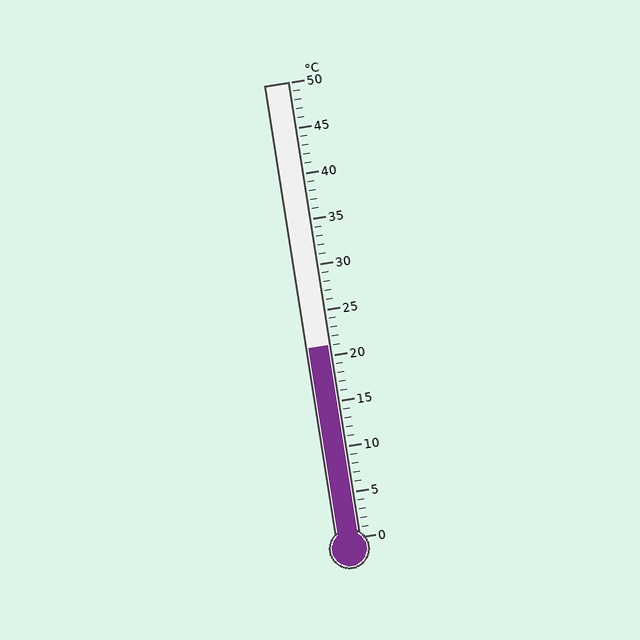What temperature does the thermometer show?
The thermometer shows approximately 21°C.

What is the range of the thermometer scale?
The thermometer scale ranges from 0°C to 50°C.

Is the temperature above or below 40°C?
The temperature is below 40°C.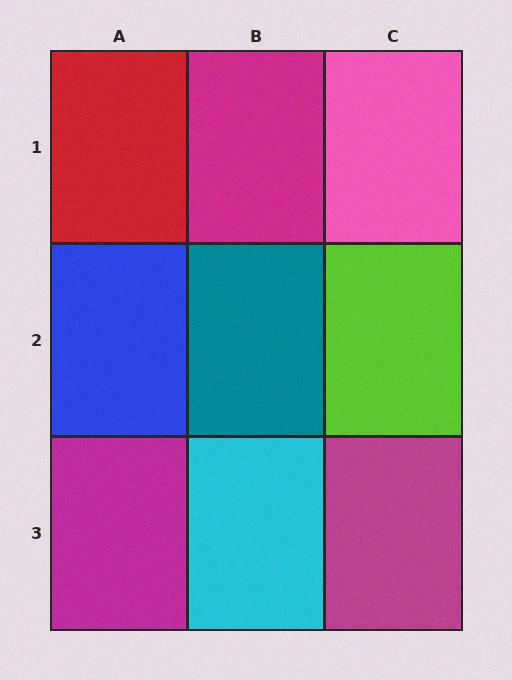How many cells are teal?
1 cell is teal.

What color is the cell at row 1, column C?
Pink.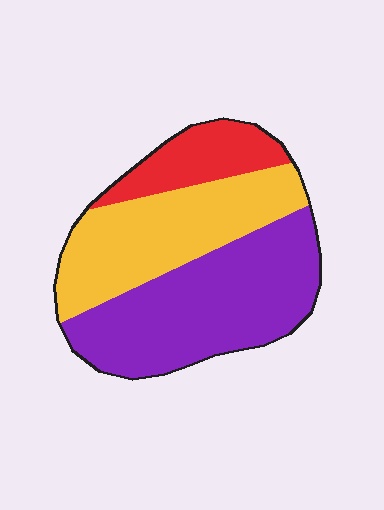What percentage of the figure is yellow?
Yellow covers 36% of the figure.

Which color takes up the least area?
Red, at roughly 15%.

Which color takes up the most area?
Purple, at roughly 45%.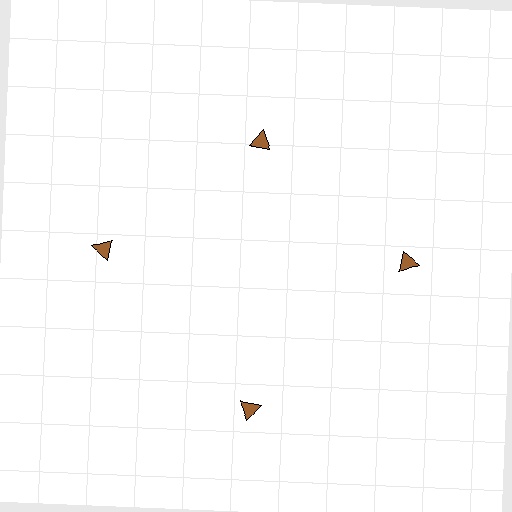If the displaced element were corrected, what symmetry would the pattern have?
It would have 4-fold rotational symmetry — the pattern would map onto itself every 90 degrees.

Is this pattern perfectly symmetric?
No. The 4 brown triangles are arranged in a ring, but one element near the 12 o'clock position is pulled inward toward the center, breaking the 4-fold rotational symmetry.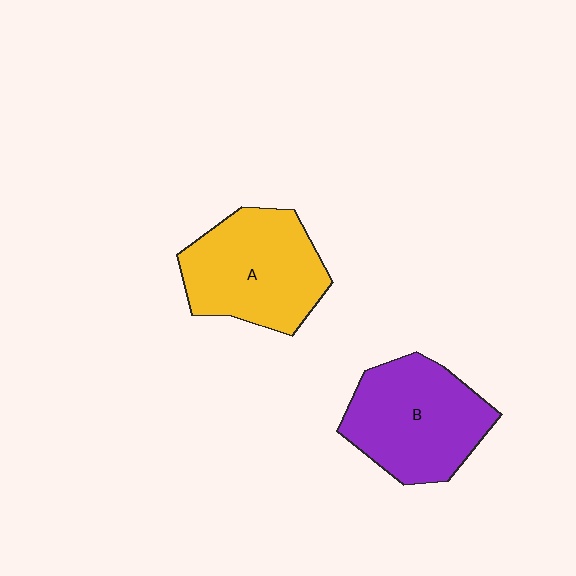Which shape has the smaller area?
Shape A (yellow).